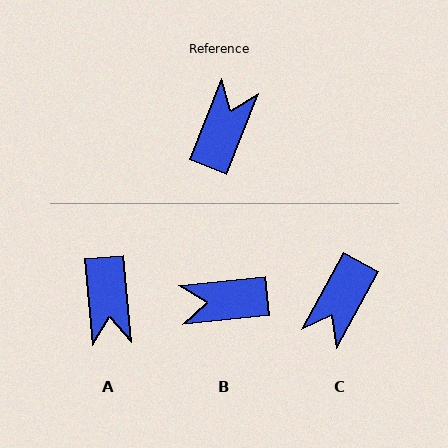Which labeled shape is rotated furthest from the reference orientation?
C, about 173 degrees away.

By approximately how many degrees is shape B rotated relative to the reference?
Approximately 118 degrees counter-clockwise.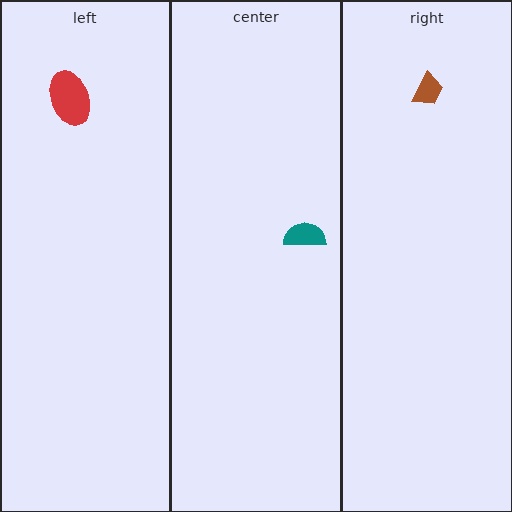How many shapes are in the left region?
1.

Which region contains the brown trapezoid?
The right region.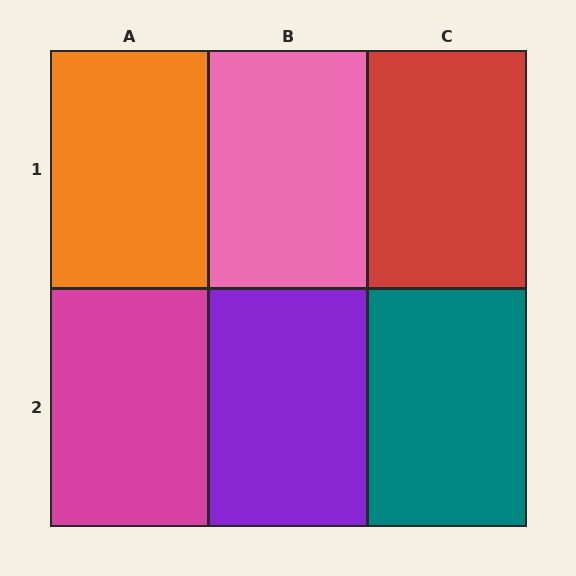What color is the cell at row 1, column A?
Orange.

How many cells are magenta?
1 cell is magenta.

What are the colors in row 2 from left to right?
Magenta, purple, teal.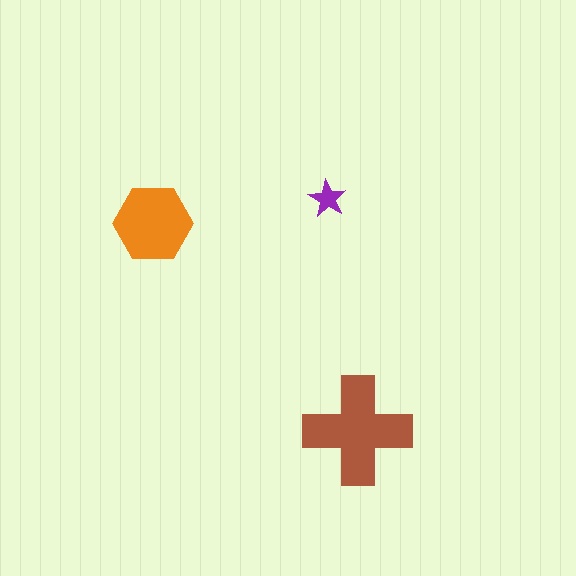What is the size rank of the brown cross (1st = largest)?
1st.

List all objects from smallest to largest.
The purple star, the orange hexagon, the brown cross.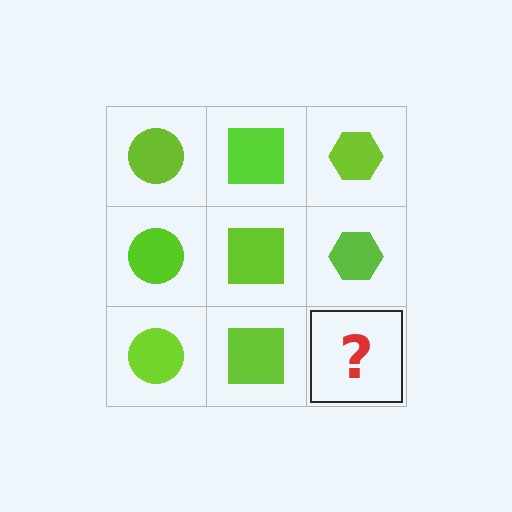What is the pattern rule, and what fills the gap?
The rule is that each column has a consistent shape. The gap should be filled with a lime hexagon.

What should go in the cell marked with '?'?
The missing cell should contain a lime hexagon.